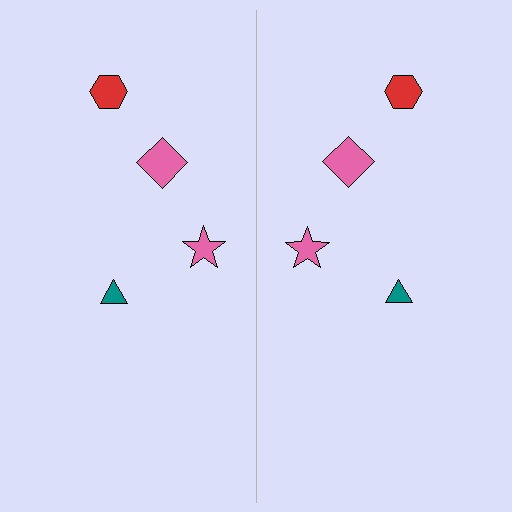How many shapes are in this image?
There are 8 shapes in this image.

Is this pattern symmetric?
Yes, this pattern has bilateral (reflection) symmetry.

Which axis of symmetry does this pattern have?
The pattern has a vertical axis of symmetry running through the center of the image.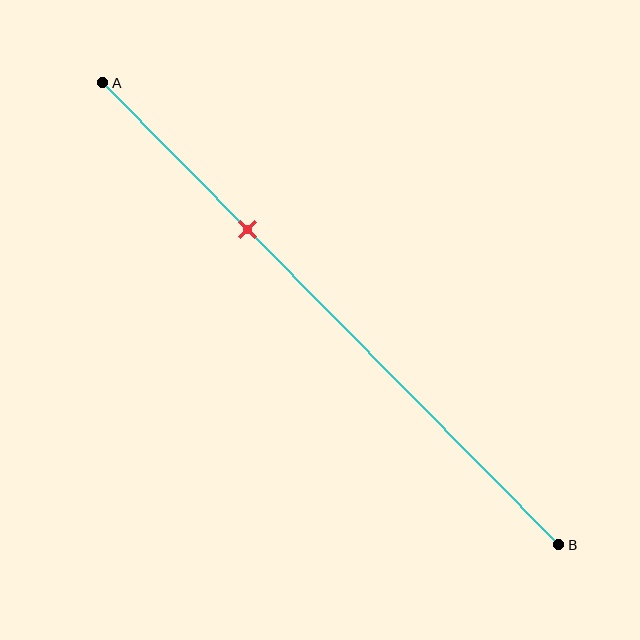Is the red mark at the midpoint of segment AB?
No, the mark is at about 30% from A, not at the 50% midpoint.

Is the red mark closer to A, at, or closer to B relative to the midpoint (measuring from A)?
The red mark is closer to point A than the midpoint of segment AB.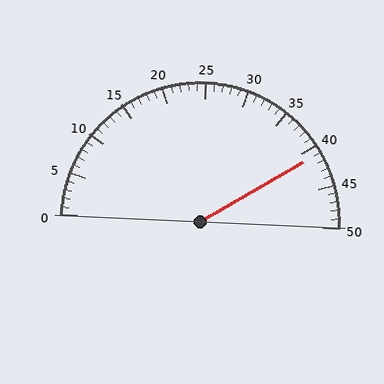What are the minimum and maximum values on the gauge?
The gauge ranges from 0 to 50.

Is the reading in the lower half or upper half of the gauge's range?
The reading is in the upper half of the range (0 to 50).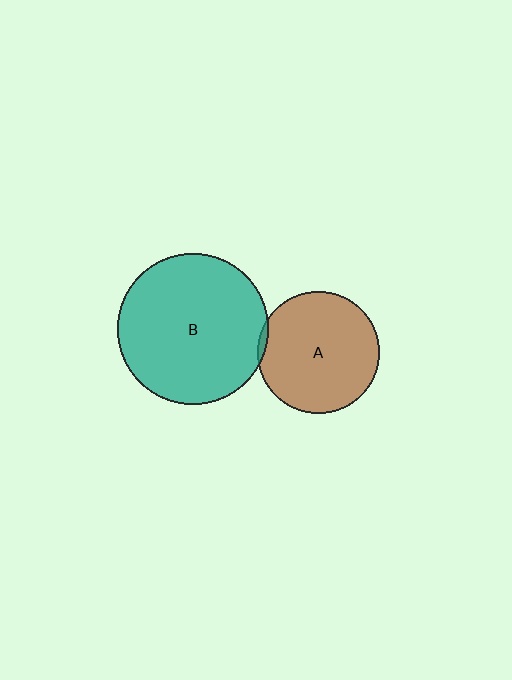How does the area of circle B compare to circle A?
Approximately 1.5 times.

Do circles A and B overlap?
Yes.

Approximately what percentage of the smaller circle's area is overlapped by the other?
Approximately 5%.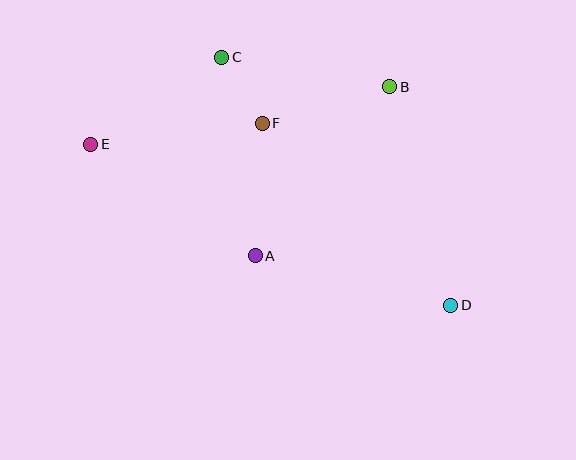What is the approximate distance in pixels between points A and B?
The distance between A and B is approximately 216 pixels.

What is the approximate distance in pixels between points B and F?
The distance between B and F is approximately 133 pixels.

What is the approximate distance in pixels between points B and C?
The distance between B and C is approximately 171 pixels.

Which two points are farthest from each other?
Points D and E are farthest from each other.